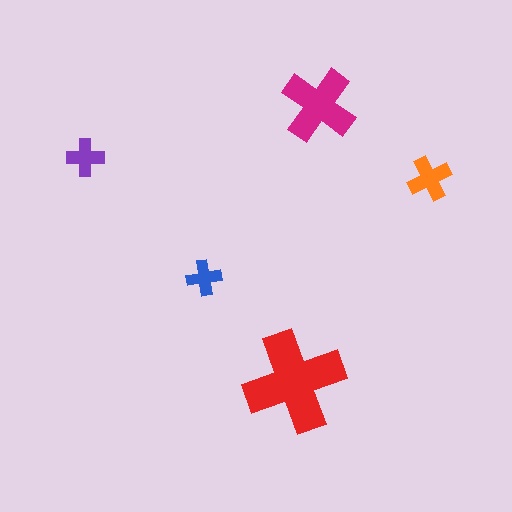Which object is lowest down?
The red cross is bottommost.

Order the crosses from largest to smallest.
the red one, the magenta one, the orange one, the purple one, the blue one.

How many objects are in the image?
There are 5 objects in the image.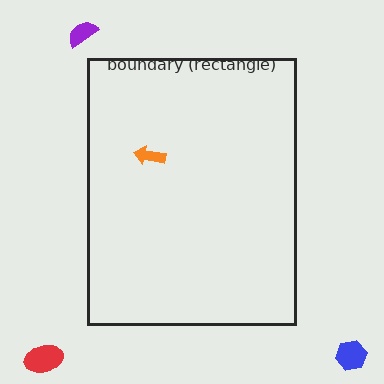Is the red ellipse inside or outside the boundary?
Outside.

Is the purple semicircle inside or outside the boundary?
Outside.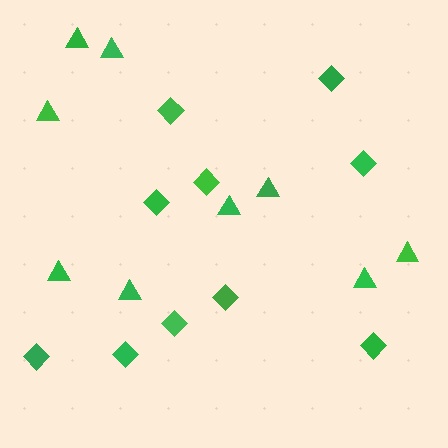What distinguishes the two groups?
There are 2 groups: one group of triangles (9) and one group of diamonds (10).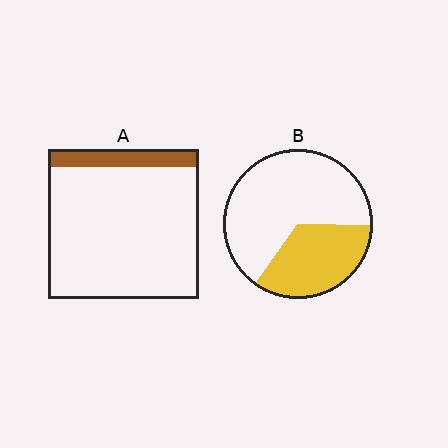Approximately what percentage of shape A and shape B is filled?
A is approximately 10% and B is approximately 35%.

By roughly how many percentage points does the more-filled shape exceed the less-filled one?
By roughly 25 percentage points (B over A).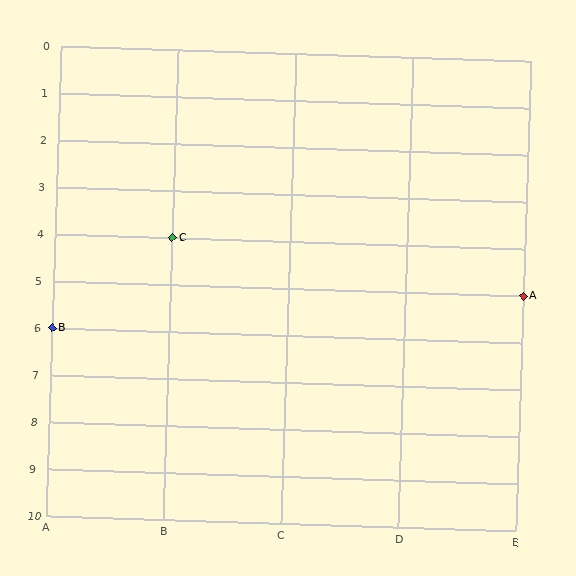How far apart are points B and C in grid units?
Points B and C are 1 column and 2 rows apart (about 2.2 grid units diagonally).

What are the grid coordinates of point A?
Point A is at grid coordinates (E, 5).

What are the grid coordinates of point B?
Point B is at grid coordinates (A, 6).